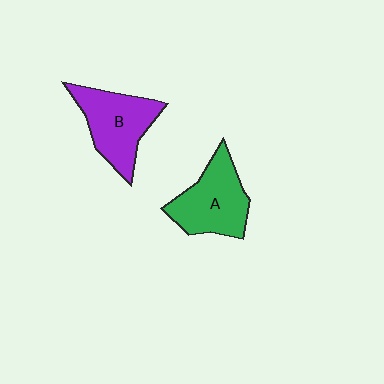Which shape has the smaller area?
Shape A (green).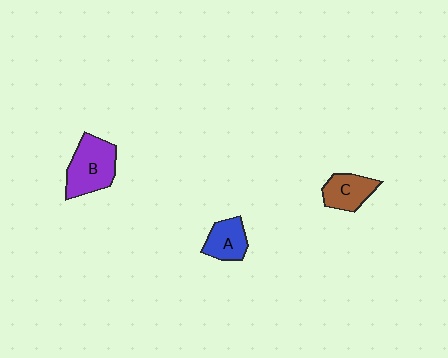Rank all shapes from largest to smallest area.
From largest to smallest: B (purple), C (brown), A (blue).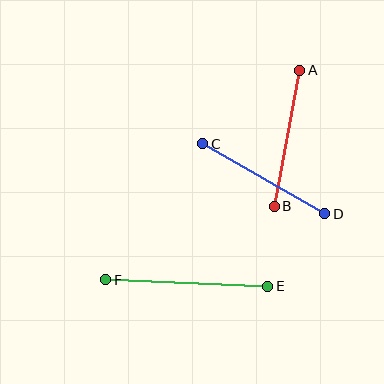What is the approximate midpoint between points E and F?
The midpoint is at approximately (187, 283) pixels.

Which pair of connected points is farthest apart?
Points E and F are farthest apart.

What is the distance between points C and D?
The distance is approximately 141 pixels.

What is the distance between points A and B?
The distance is approximately 138 pixels.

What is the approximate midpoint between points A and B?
The midpoint is at approximately (287, 138) pixels.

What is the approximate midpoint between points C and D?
The midpoint is at approximately (264, 179) pixels.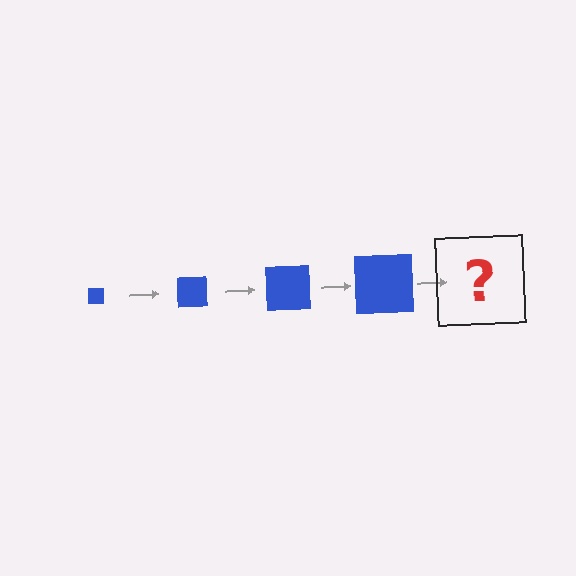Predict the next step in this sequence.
The next step is a blue square, larger than the previous one.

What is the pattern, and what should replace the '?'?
The pattern is that the square gets progressively larger each step. The '?' should be a blue square, larger than the previous one.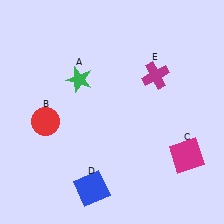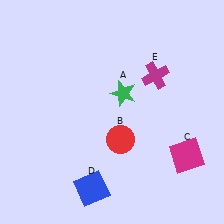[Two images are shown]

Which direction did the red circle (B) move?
The red circle (B) moved right.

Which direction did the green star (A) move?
The green star (A) moved right.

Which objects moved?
The objects that moved are: the green star (A), the red circle (B).